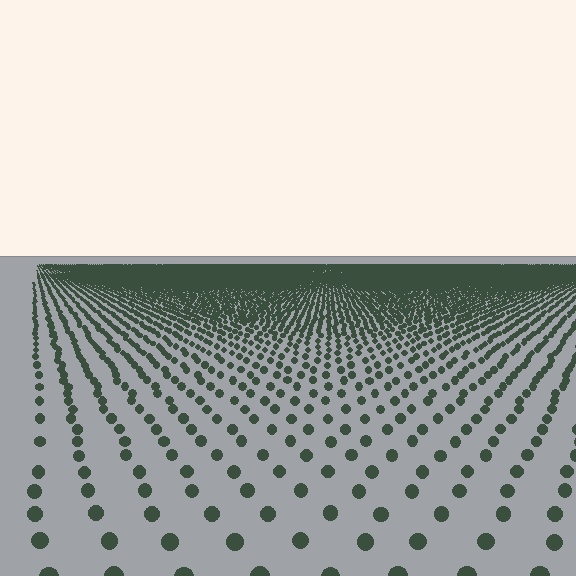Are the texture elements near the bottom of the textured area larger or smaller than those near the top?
Larger. Near the bottom, elements are closer to the viewer and appear at a bigger on-screen size.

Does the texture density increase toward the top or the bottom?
Density increases toward the top.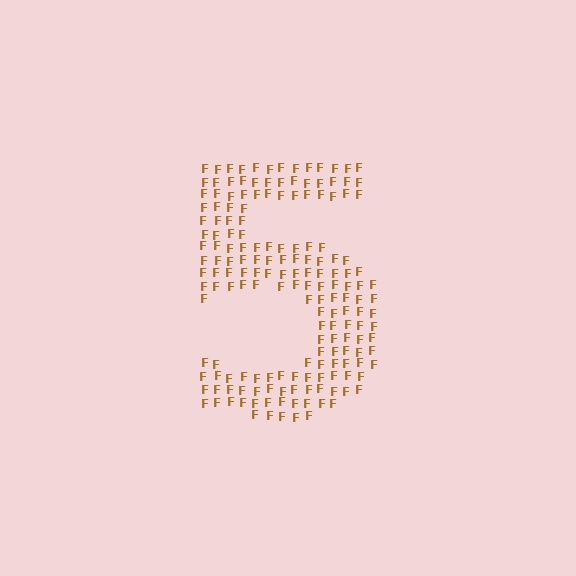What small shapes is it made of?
It is made of small letter F's.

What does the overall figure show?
The overall figure shows the digit 5.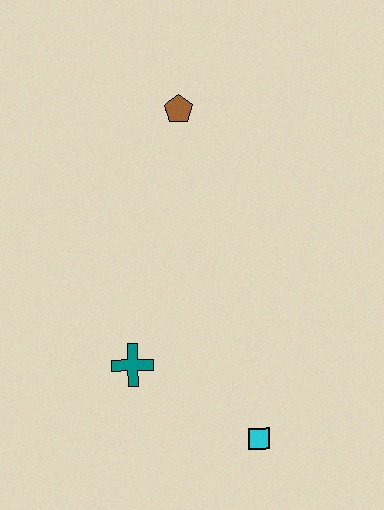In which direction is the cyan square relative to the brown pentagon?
The cyan square is below the brown pentagon.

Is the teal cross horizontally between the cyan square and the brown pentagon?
No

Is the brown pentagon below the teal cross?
No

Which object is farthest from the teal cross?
The brown pentagon is farthest from the teal cross.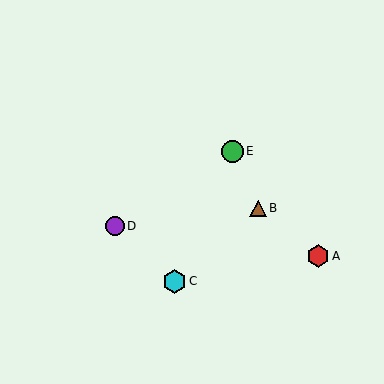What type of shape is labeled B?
Shape B is a brown triangle.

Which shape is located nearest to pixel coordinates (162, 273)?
The cyan hexagon (labeled C) at (174, 281) is nearest to that location.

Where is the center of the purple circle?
The center of the purple circle is at (115, 226).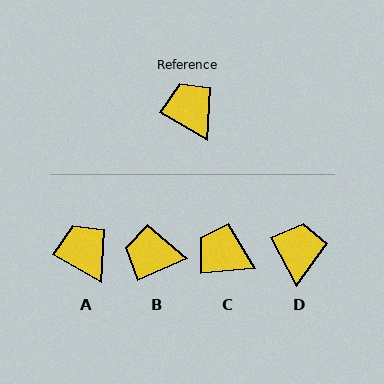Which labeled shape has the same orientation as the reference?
A.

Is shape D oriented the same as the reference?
No, it is off by about 32 degrees.